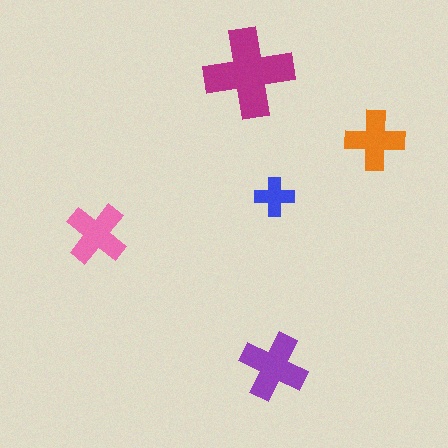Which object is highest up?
The magenta cross is topmost.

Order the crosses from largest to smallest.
the magenta one, the purple one, the pink one, the orange one, the blue one.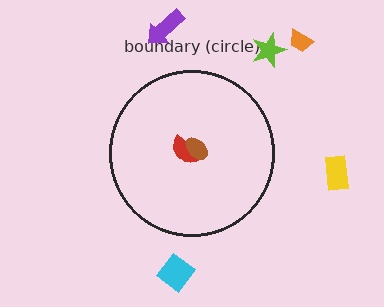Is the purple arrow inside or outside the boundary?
Outside.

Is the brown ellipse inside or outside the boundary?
Inside.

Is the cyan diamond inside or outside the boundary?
Outside.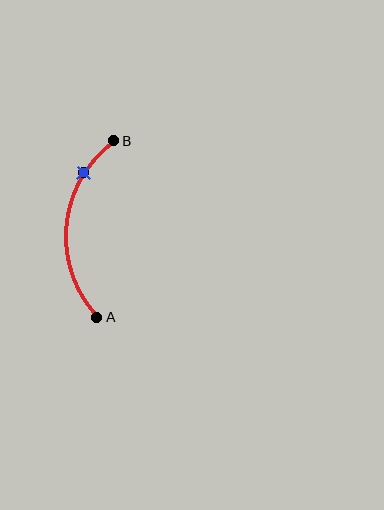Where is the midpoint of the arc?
The arc midpoint is the point on the curve farthest from the straight line joining A and B. It sits to the left of that line.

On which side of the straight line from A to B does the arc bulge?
The arc bulges to the left of the straight line connecting A and B.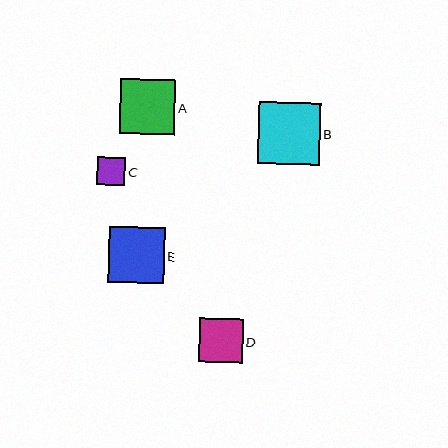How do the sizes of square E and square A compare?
Square E and square A are approximately the same size.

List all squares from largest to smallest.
From largest to smallest: B, E, A, D, C.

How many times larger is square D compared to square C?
Square D is approximately 1.6 times the size of square C.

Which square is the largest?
Square B is the largest with a size of approximately 62 pixels.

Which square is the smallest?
Square C is the smallest with a size of approximately 28 pixels.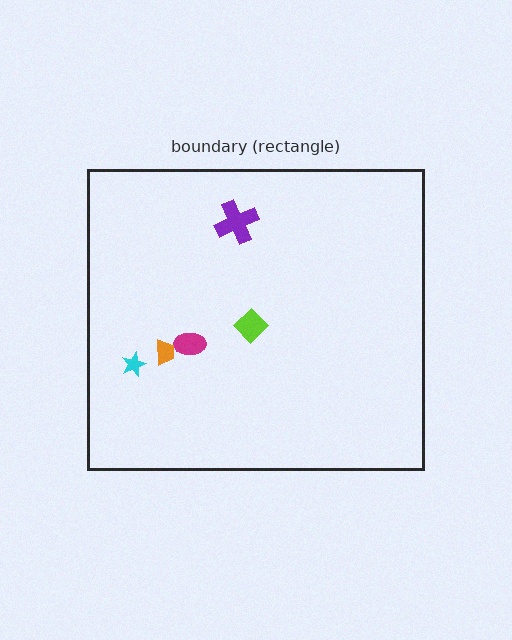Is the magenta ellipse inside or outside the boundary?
Inside.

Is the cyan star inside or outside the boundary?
Inside.